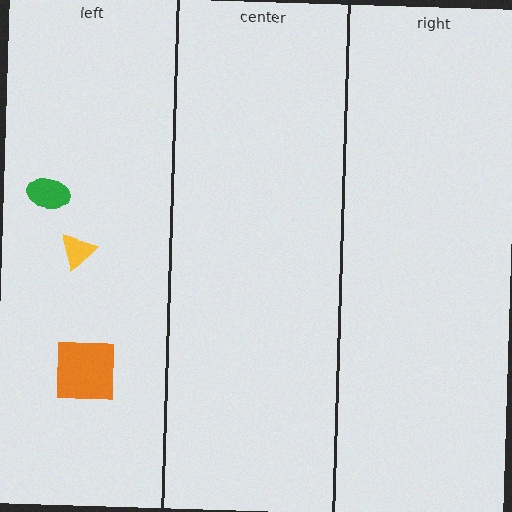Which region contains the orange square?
The left region.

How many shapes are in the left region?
3.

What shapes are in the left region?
The green ellipse, the orange square, the yellow triangle.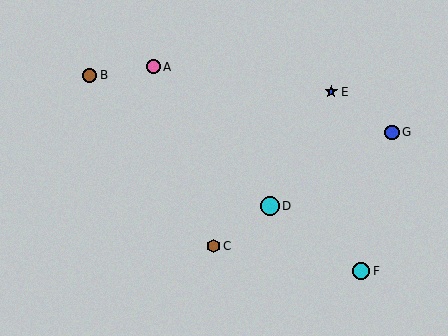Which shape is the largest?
The cyan circle (labeled D) is the largest.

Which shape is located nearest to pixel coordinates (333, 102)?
The blue star (labeled E) at (331, 92) is nearest to that location.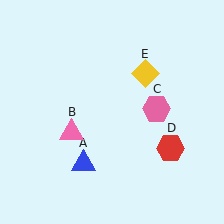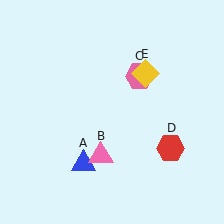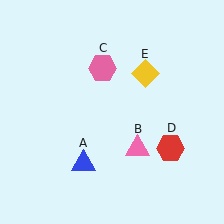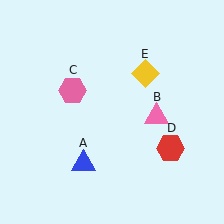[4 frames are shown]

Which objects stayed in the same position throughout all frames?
Blue triangle (object A) and red hexagon (object D) and yellow diamond (object E) remained stationary.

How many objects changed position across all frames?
2 objects changed position: pink triangle (object B), pink hexagon (object C).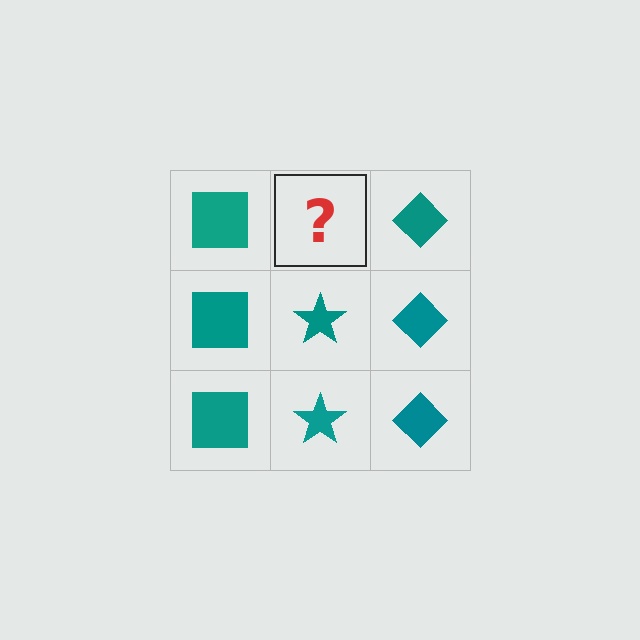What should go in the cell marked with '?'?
The missing cell should contain a teal star.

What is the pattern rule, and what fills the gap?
The rule is that each column has a consistent shape. The gap should be filled with a teal star.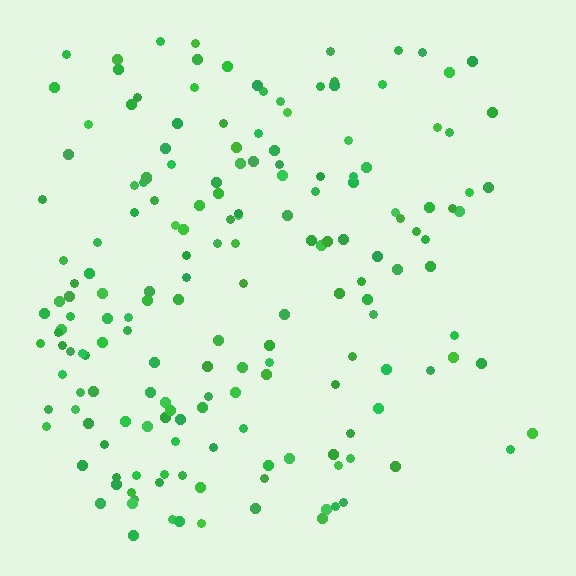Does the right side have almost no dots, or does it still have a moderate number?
Still a moderate number, just noticeably fewer than the left.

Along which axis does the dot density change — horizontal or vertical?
Horizontal.